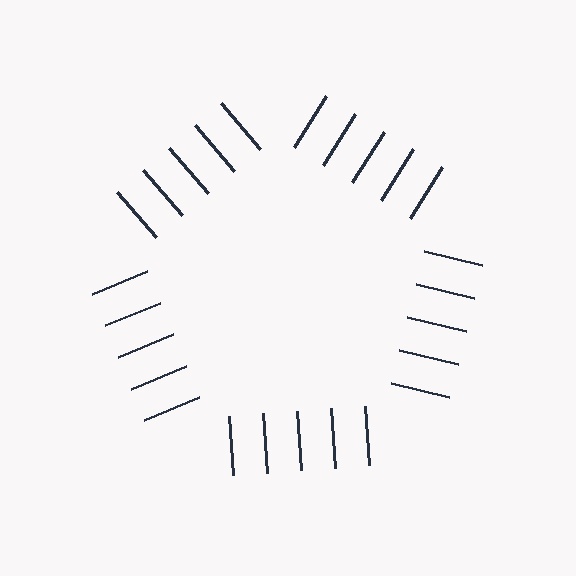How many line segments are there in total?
25 — 5 along each of the 5 edges.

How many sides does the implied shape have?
5 sides — the line-ends trace a pentagon.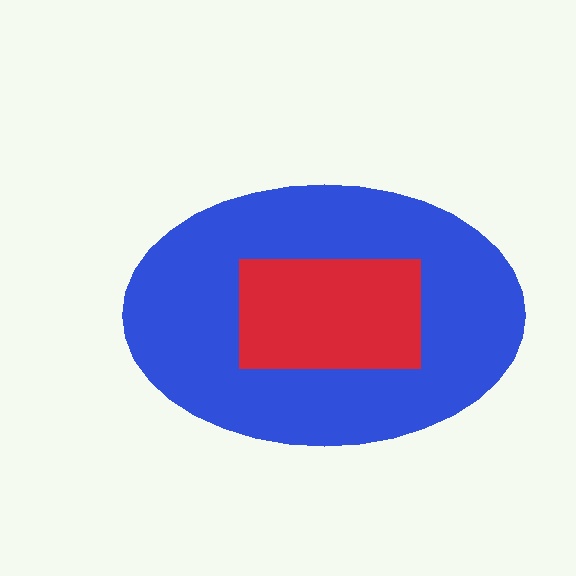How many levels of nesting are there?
2.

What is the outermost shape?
The blue ellipse.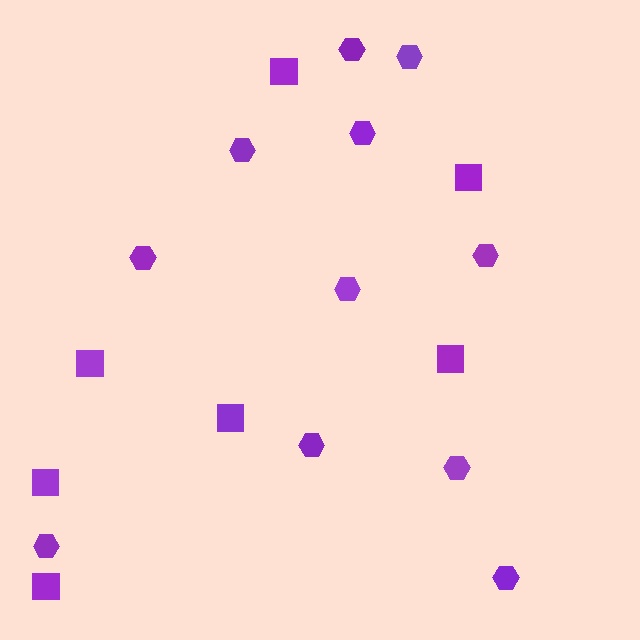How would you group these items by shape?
There are 2 groups: one group of hexagons (11) and one group of squares (7).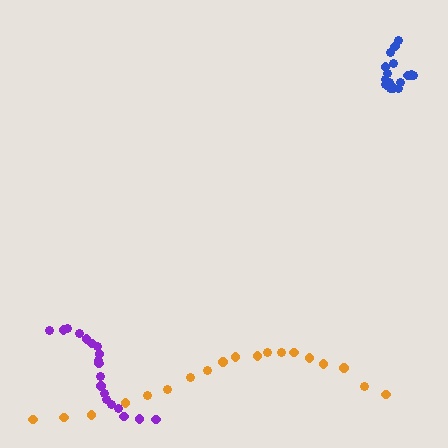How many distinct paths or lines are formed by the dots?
There are 3 distinct paths.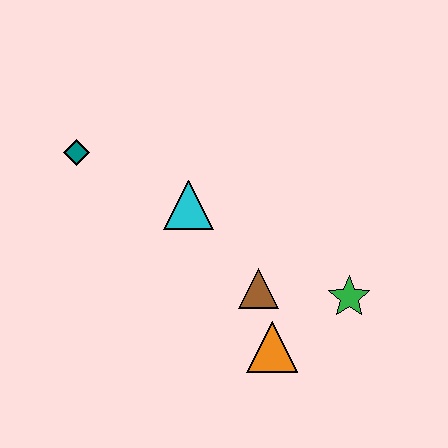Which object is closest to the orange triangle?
The brown triangle is closest to the orange triangle.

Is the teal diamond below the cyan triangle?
No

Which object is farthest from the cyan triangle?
The green star is farthest from the cyan triangle.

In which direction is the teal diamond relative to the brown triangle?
The teal diamond is to the left of the brown triangle.